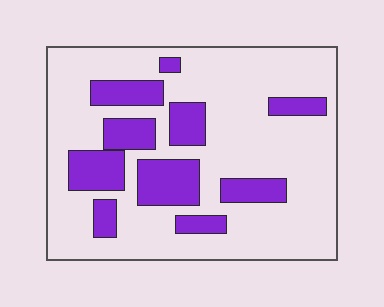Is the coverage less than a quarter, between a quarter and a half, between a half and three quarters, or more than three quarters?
Less than a quarter.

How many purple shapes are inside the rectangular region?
10.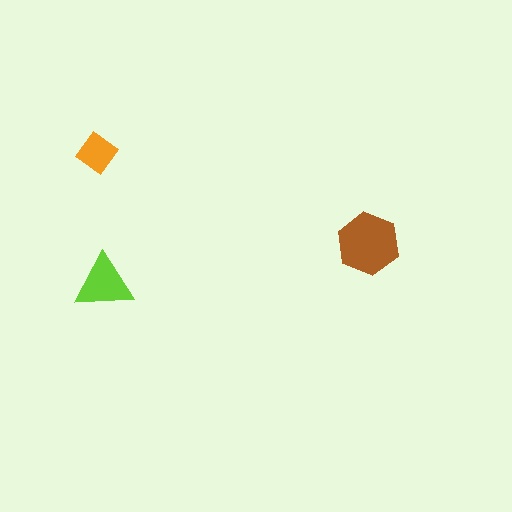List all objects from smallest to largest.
The orange diamond, the lime triangle, the brown hexagon.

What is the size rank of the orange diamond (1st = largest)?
3rd.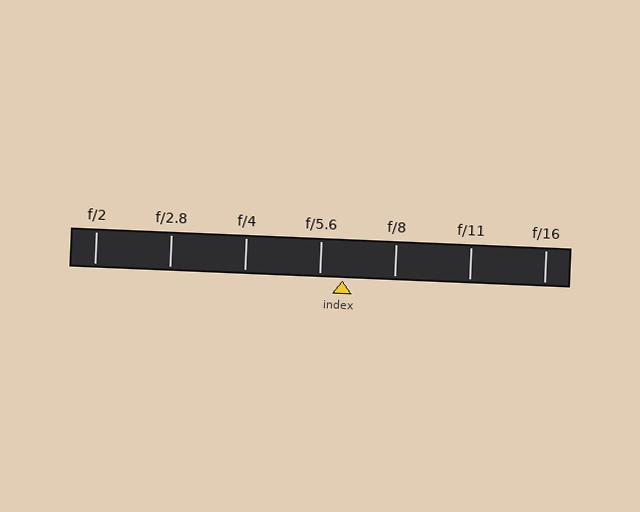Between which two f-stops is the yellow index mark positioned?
The index mark is between f/5.6 and f/8.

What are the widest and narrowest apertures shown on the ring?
The widest aperture shown is f/2 and the narrowest is f/16.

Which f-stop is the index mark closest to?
The index mark is closest to f/5.6.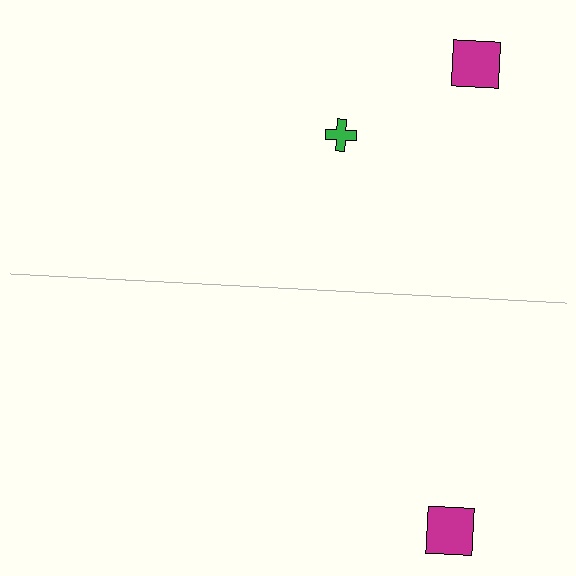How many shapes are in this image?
There are 3 shapes in this image.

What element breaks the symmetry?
A green cross is missing from the bottom side.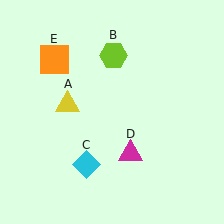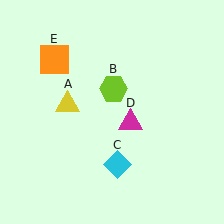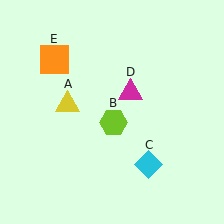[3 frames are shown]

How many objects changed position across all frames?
3 objects changed position: lime hexagon (object B), cyan diamond (object C), magenta triangle (object D).